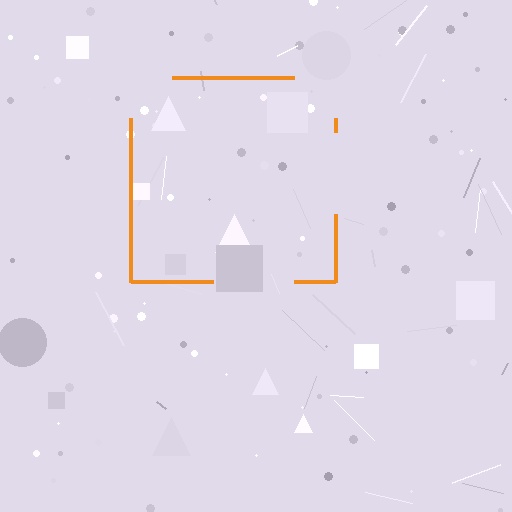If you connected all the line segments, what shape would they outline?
They would outline a square.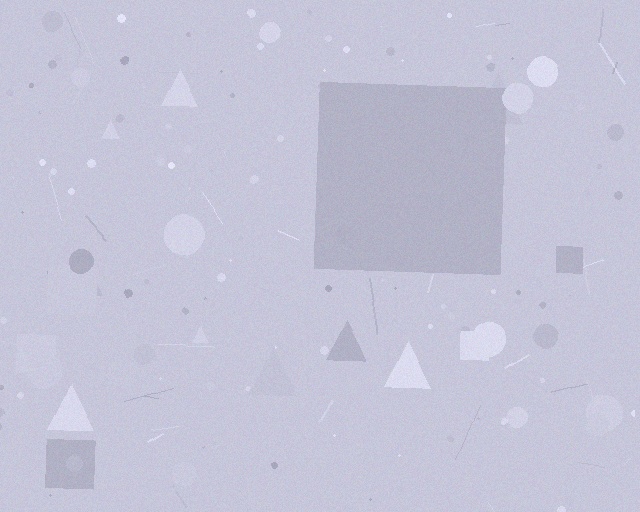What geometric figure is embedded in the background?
A square is embedded in the background.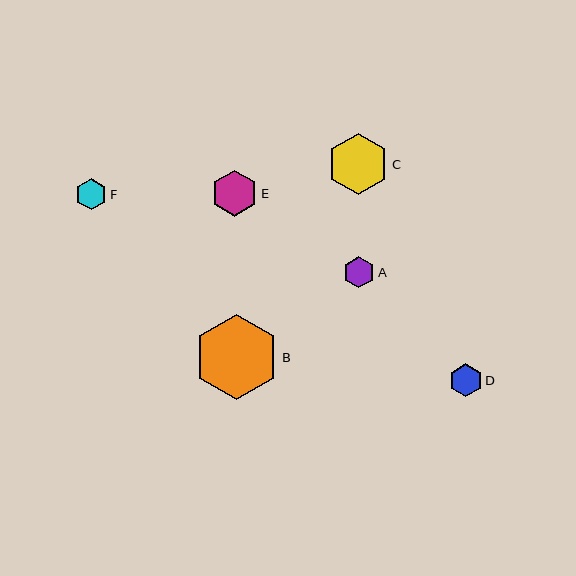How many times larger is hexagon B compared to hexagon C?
Hexagon B is approximately 1.4 times the size of hexagon C.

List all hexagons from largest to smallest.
From largest to smallest: B, C, E, D, A, F.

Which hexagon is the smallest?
Hexagon F is the smallest with a size of approximately 31 pixels.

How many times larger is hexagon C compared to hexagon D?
Hexagon C is approximately 1.9 times the size of hexagon D.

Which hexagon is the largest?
Hexagon B is the largest with a size of approximately 86 pixels.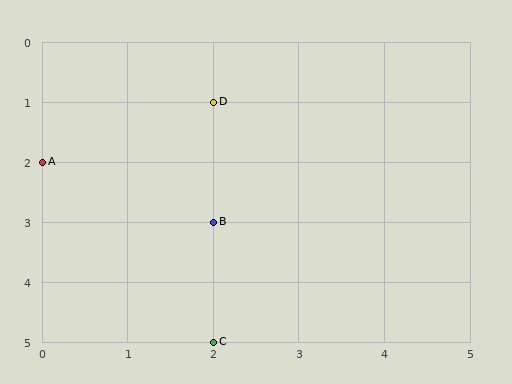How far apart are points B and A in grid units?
Points B and A are 2 columns and 1 row apart (about 2.2 grid units diagonally).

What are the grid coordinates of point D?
Point D is at grid coordinates (2, 1).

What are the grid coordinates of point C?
Point C is at grid coordinates (2, 5).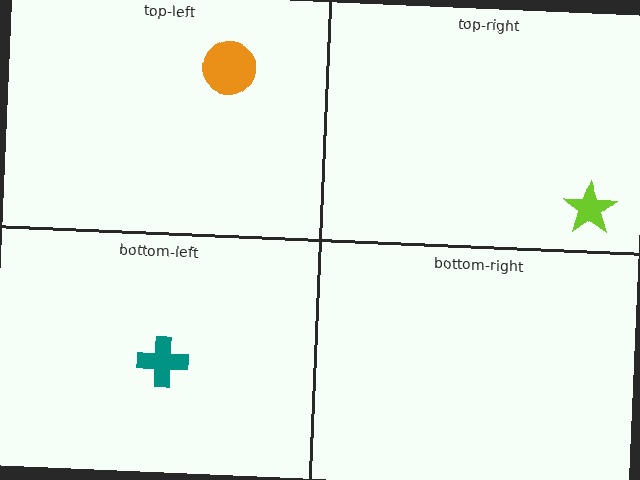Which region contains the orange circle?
The top-left region.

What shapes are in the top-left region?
The orange circle.